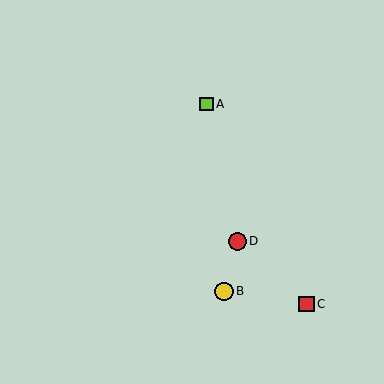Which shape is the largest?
The yellow circle (labeled B) is the largest.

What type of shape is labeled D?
Shape D is a red circle.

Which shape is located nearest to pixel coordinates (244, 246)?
The red circle (labeled D) at (237, 241) is nearest to that location.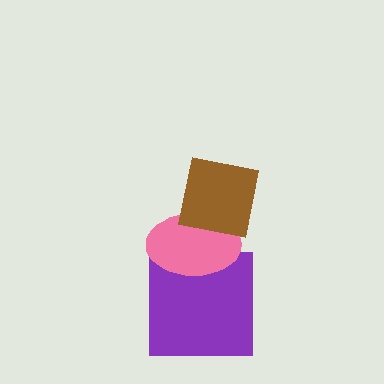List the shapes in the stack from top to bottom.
From top to bottom: the brown square, the pink ellipse, the purple square.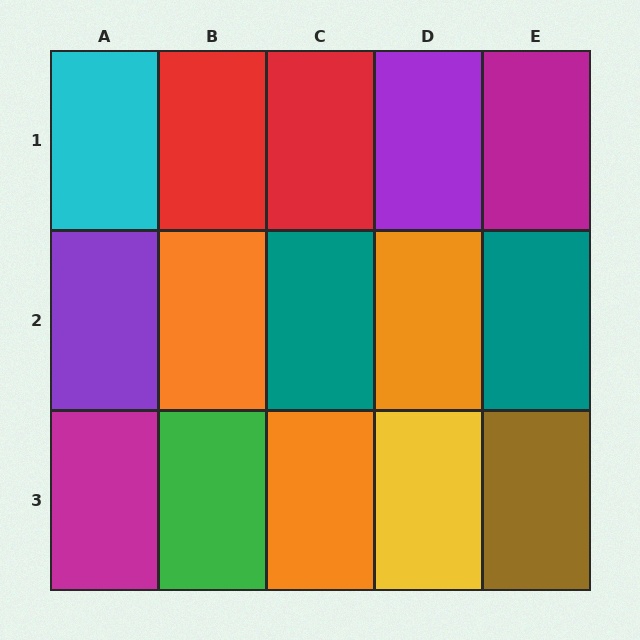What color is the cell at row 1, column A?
Cyan.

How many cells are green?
1 cell is green.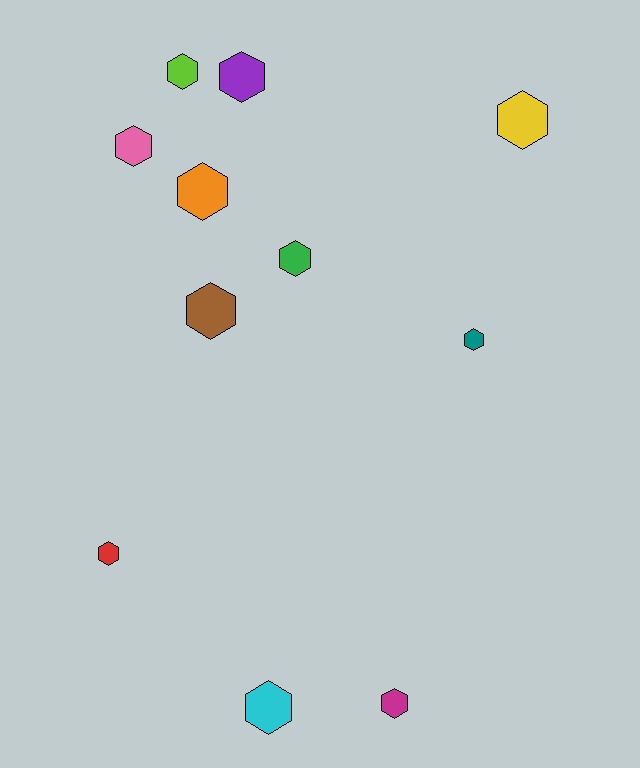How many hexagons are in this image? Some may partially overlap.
There are 11 hexagons.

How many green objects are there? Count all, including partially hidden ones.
There is 1 green object.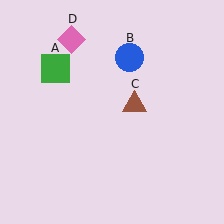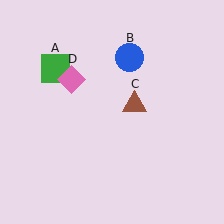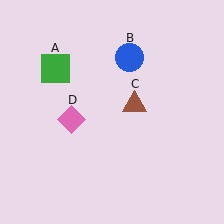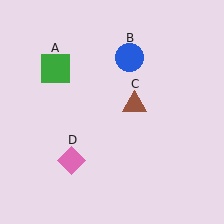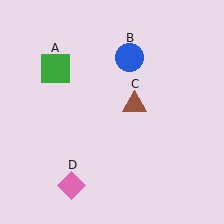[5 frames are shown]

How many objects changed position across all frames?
1 object changed position: pink diamond (object D).